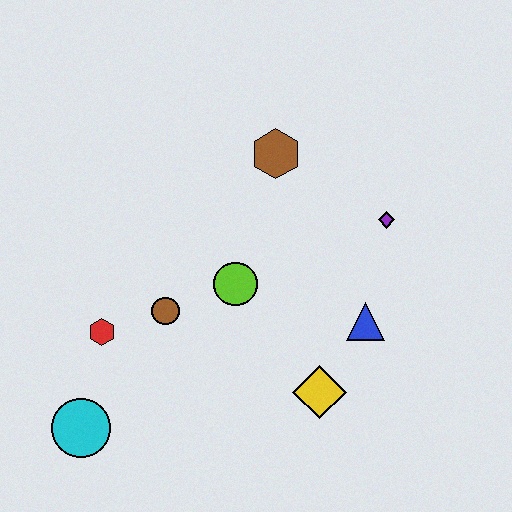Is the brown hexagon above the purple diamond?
Yes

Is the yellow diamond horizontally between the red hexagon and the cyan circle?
No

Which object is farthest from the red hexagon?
The purple diamond is farthest from the red hexagon.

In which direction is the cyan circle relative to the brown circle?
The cyan circle is below the brown circle.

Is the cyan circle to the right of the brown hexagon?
No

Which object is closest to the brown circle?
The red hexagon is closest to the brown circle.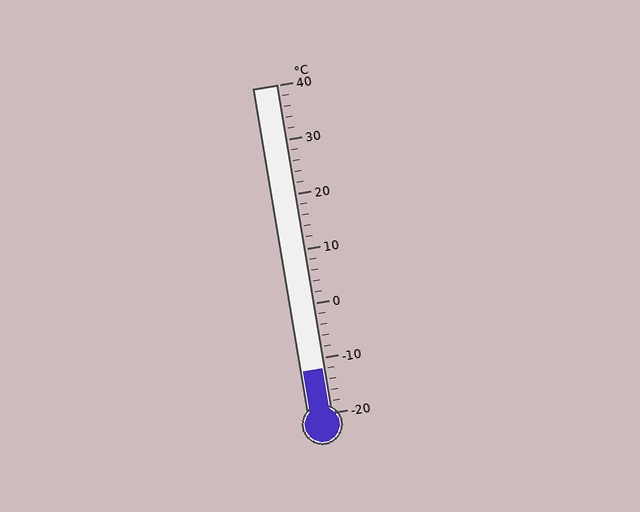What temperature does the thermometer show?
The thermometer shows approximately -12°C.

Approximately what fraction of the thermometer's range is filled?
The thermometer is filled to approximately 15% of its range.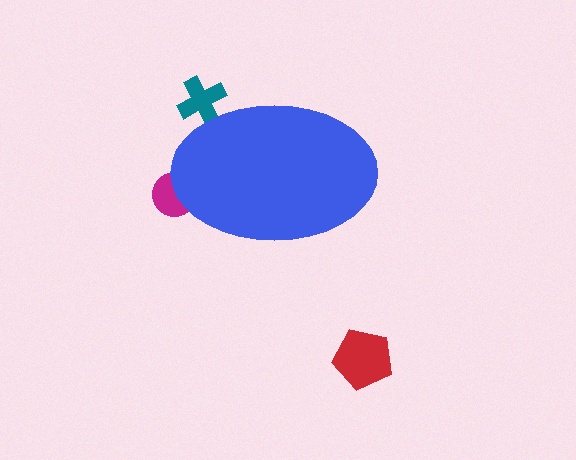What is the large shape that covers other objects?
A blue ellipse.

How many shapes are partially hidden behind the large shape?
2 shapes are partially hidden.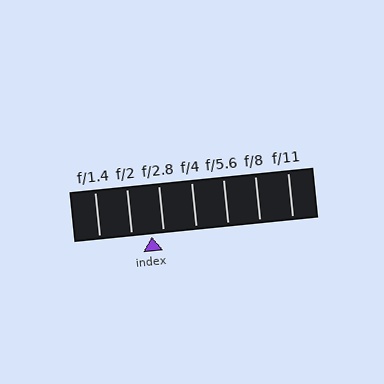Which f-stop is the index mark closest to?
The index mark is closest to f/2.8.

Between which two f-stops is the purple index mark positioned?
The index mark is between f/2 and f/2.8.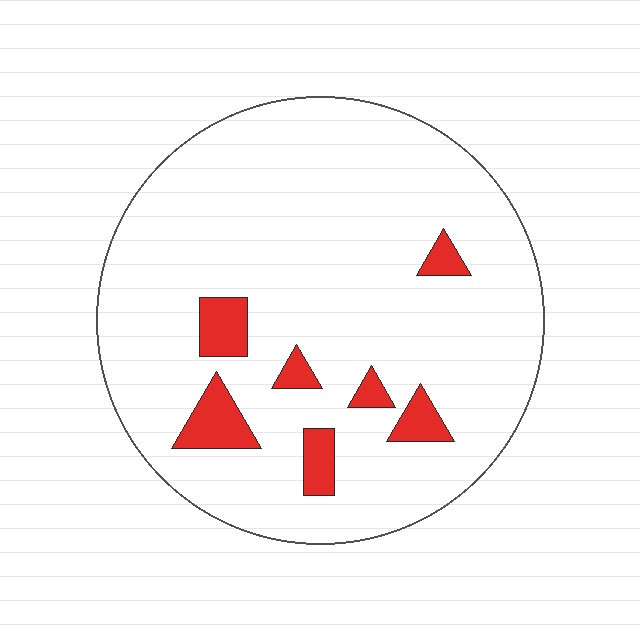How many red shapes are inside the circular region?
7.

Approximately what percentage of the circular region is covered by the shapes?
Approximately 10%.